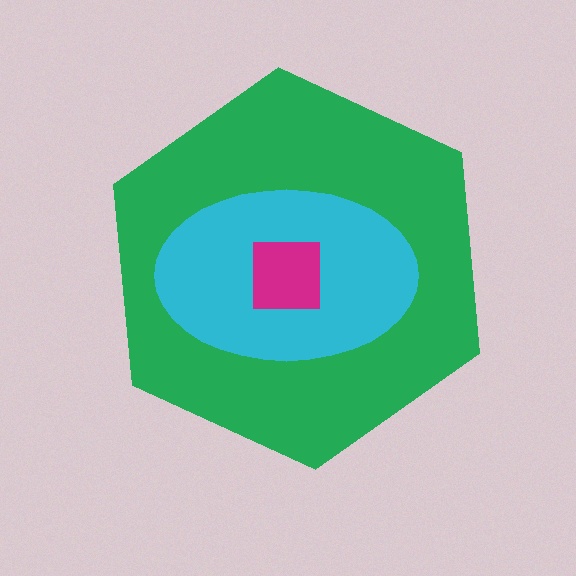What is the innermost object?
The magenta square.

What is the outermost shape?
The green hexagon.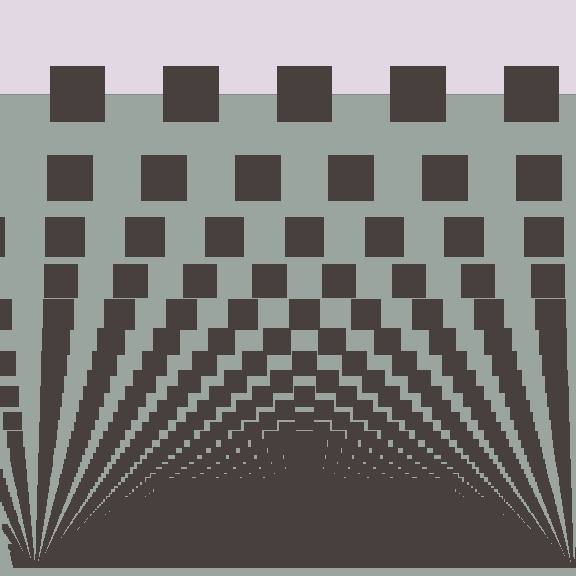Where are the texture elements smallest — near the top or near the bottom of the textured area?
Near the bottom.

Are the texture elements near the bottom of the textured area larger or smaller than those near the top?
Smaller. The gradient is inverted — elements near the bottom are smaller and denser.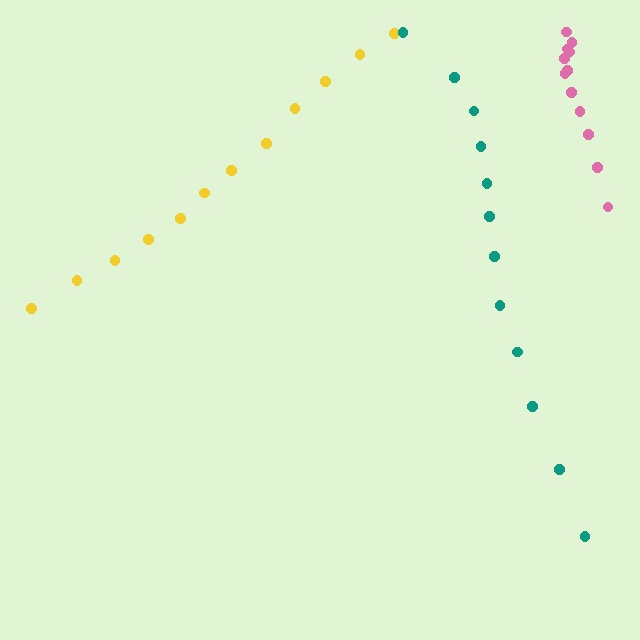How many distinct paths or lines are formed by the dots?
There are 3 distinct paths.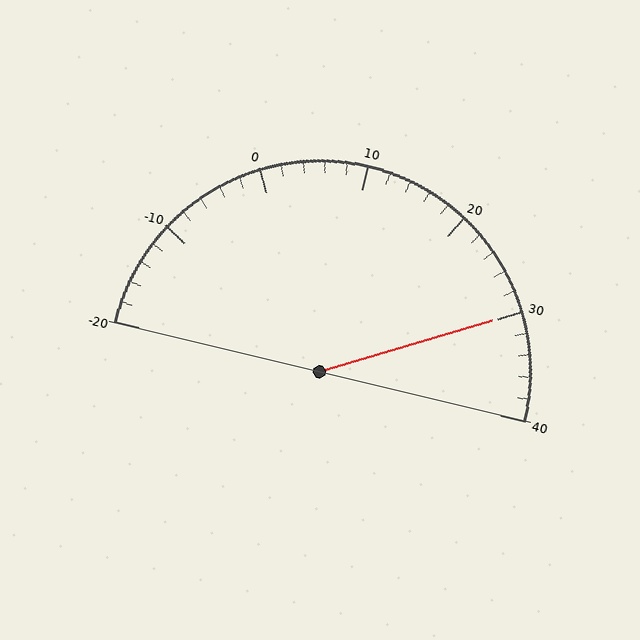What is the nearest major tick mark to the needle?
The nearest major tick mark is 30.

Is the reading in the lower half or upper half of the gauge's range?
The reading is in the upper half of the range (-20 to 40).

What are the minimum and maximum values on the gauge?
The gauge ranges from -20 to 40.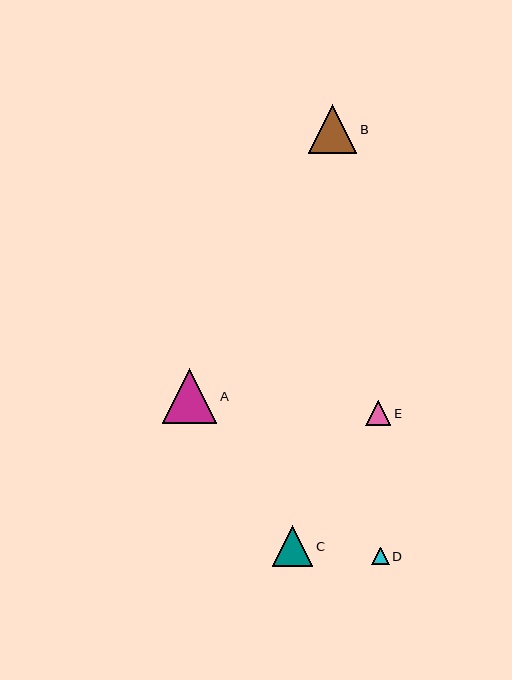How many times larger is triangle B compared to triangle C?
Triangle B is approximately 1.2 times the size of triangle C.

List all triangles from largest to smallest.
From largest to smallest: A, B, C, E, D.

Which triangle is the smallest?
Triangle D is the smallest with a size of approximately 18 pixels.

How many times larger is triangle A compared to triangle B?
Triangle A is approximately 1.1 times the size of triangle B.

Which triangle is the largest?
Triangle A is the largest with a size of approximately 54 pixels.